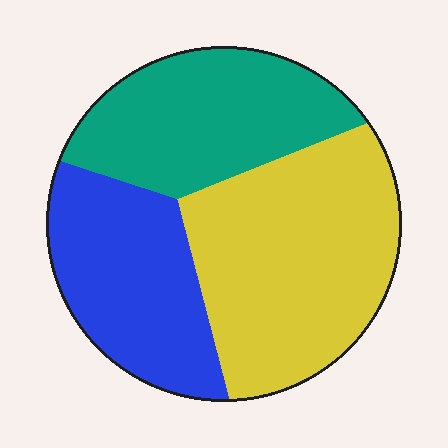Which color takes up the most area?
Yellow, at roughly 40%.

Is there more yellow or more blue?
Yellow.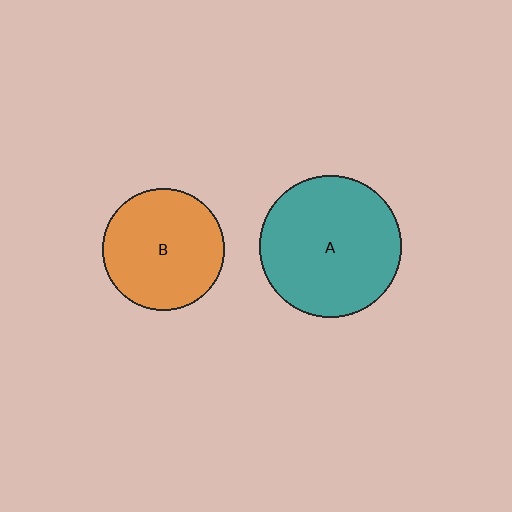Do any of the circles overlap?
No, none of the circles overlap.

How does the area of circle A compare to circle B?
Approximately 1.4 times.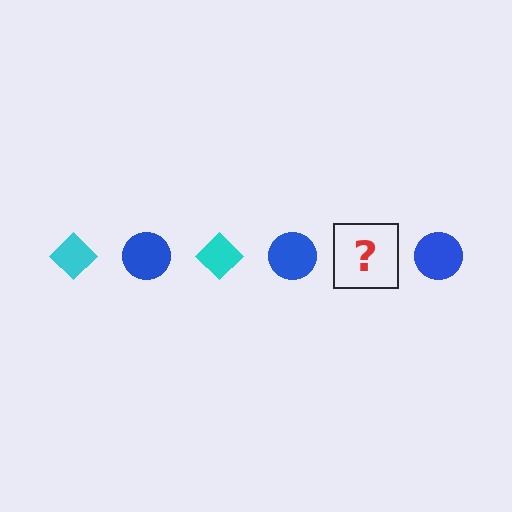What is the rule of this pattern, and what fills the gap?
The rule is that the pattern alternates between cyan diamond and blue circle. The gap should be filled with a cyan diamond.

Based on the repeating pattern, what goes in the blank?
The blank should be a cyan diamond.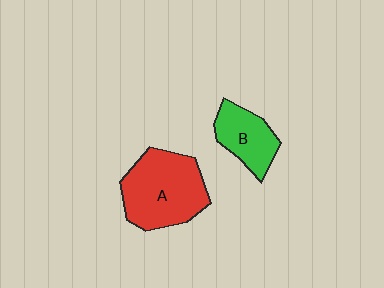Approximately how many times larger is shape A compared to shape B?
Approximately 1.8 times.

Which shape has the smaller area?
Shape B (green).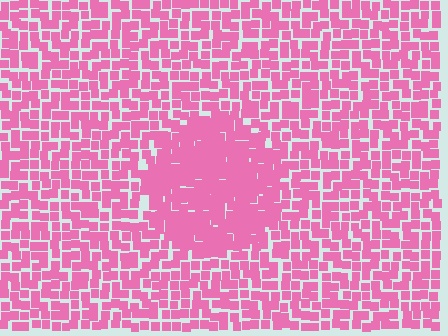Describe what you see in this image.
The image contains small pink elements arranged at two different densities. A circle-shaped region is visible where the elements are more densely packed than the surrounding area.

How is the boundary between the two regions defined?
The boundary is defined by a change in element density (approximately 1.6x ratio). All elements are the same color, size, and shape.